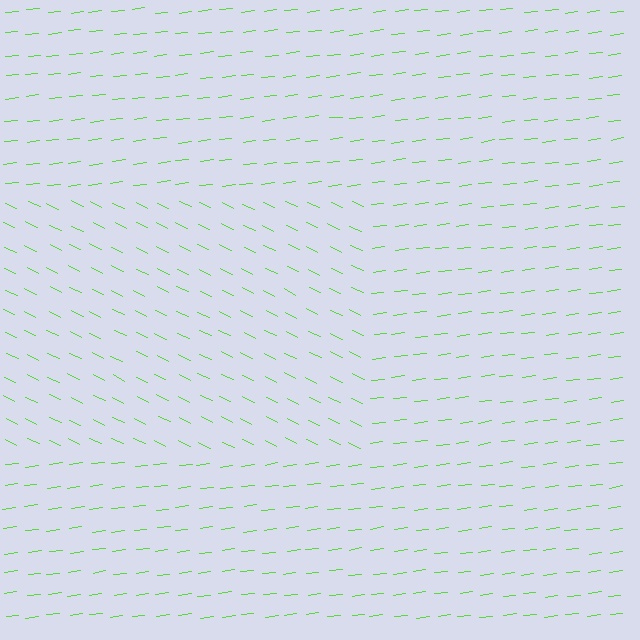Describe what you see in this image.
The image is filled with small lime line segments. A rectangle region in the image has lines oriented differently from the surrounding lines, creating a visible texture boundary.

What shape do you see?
I see a rectangle.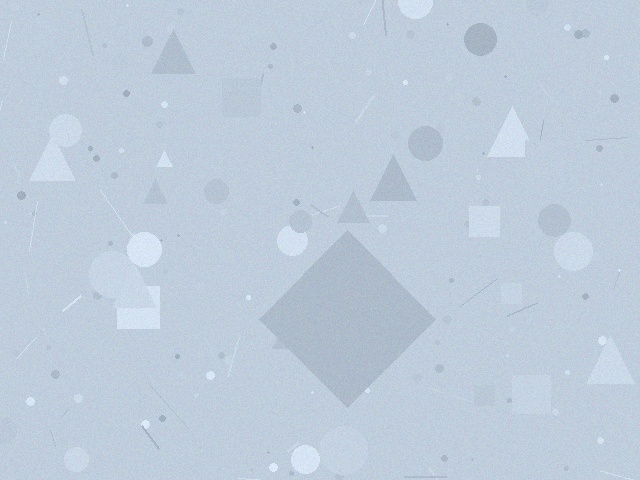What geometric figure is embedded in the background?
A diamond is embedded in the background.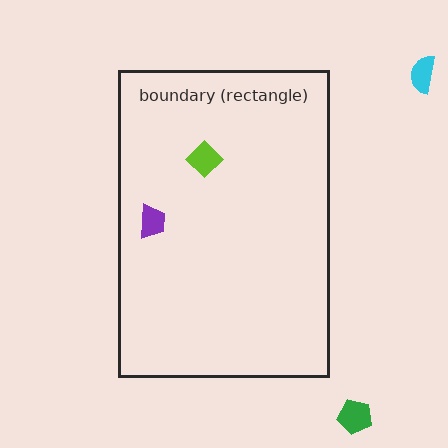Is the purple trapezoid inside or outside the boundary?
Inside.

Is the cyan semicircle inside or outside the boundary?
Outside.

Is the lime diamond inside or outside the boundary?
Inside.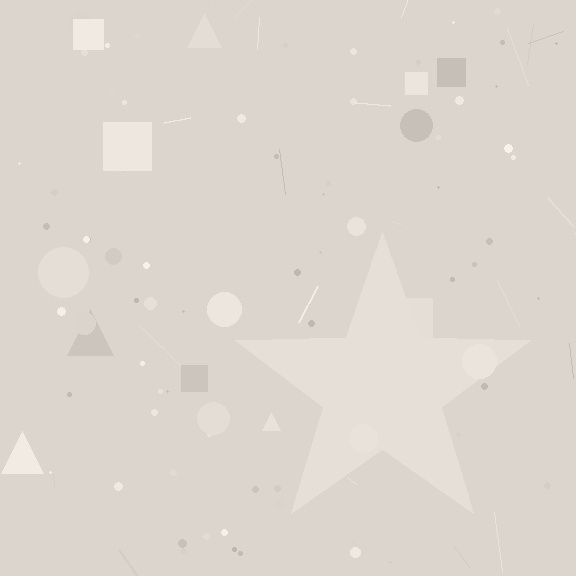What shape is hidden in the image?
A star is hidden in the image.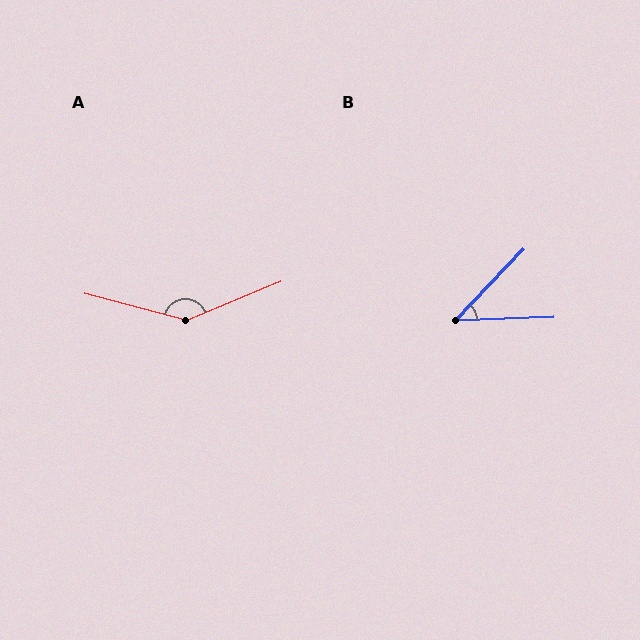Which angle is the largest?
A, at approximately 143 degrees.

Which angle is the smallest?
B, at approximately 44 degrees.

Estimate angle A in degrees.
Approximately 143 degrees.